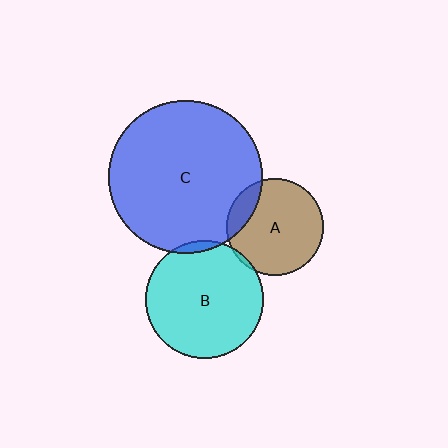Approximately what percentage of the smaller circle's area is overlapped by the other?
Approximately 5%.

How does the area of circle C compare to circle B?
Approximately 1.7 times.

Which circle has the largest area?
Circle C (blue).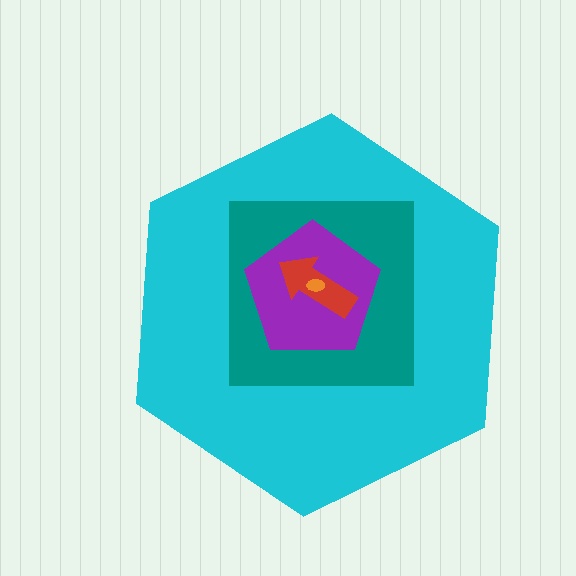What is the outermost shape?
The cyan hexagon.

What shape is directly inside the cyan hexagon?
The teal square.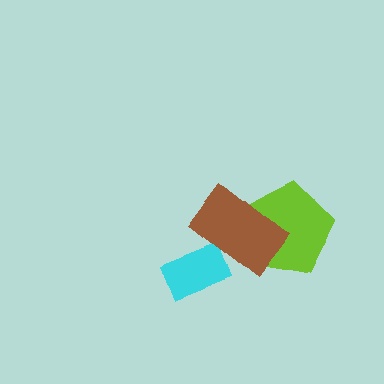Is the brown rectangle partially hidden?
No, no other shape covers it.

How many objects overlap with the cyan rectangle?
1 object overlaps with the cyan rectangle.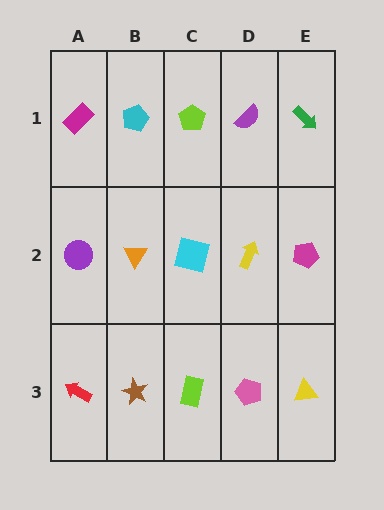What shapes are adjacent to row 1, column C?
A cyan square (row 2, column C), a cyan pentagon (row 1, column B), a purple semicircle (row 1, column D).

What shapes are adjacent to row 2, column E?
A green arrow (row 1, column E), a yellow triangle (row 3, column E), a yellow arrow (row 2, column D).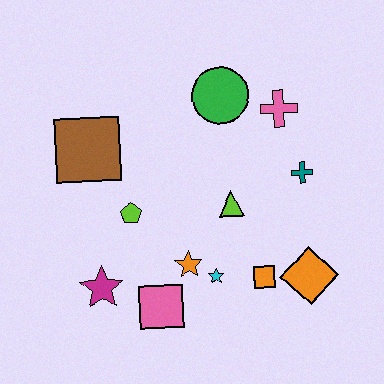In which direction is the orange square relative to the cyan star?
The orange square is to the right of the cyan star.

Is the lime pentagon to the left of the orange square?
Yes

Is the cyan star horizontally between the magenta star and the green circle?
Yes